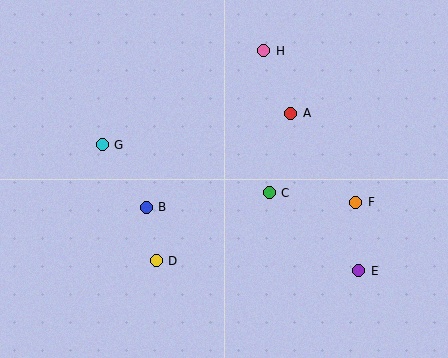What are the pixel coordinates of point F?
Point F is at (356, 202).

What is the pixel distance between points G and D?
The distance between G and D is 128 pixels.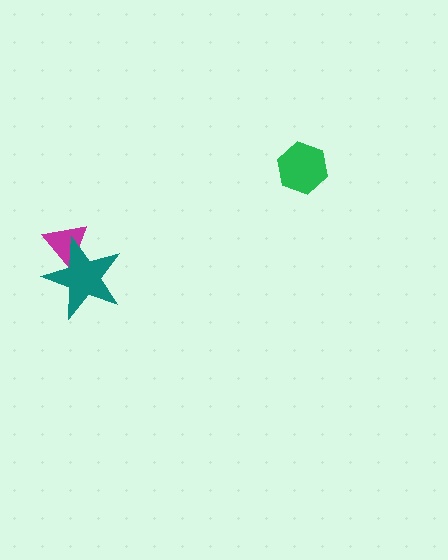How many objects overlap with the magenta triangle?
1 object overlaps with the magenta triangle.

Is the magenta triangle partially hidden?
Yes, it is partially covered by another shape.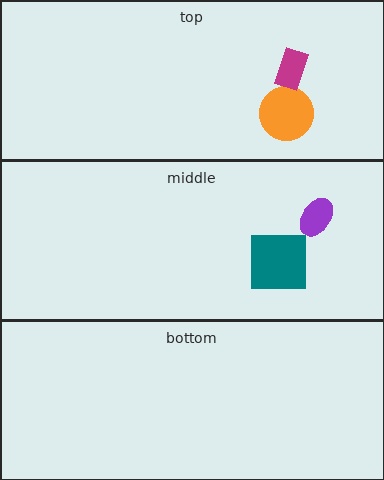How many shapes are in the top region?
2.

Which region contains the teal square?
The middle region.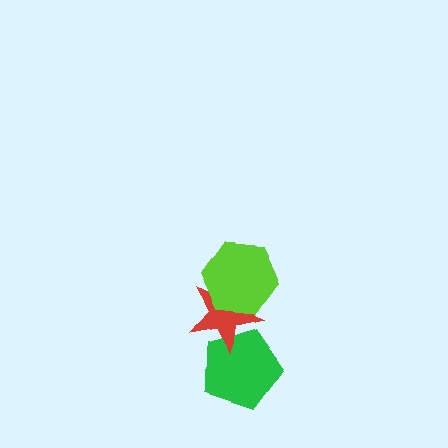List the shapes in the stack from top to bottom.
From top to bottom: the lime hexagon, the red star, the green pentagon.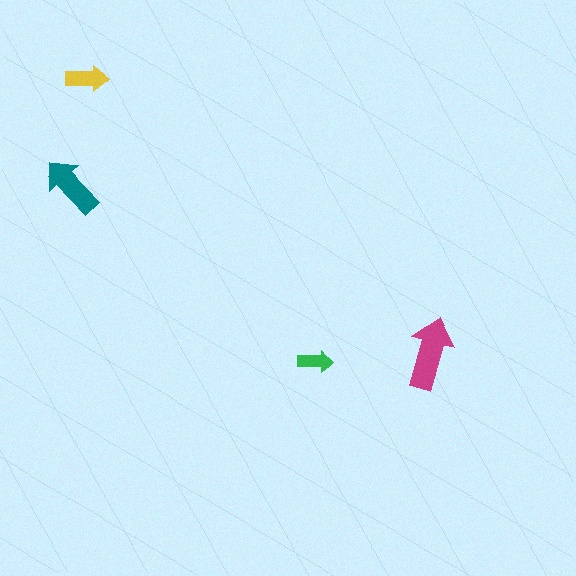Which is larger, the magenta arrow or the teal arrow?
The magenta one.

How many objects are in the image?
There are 4 objects in the image.